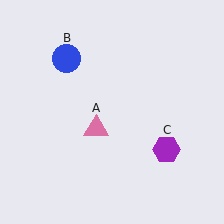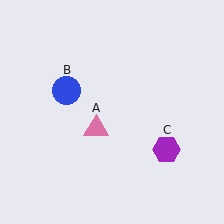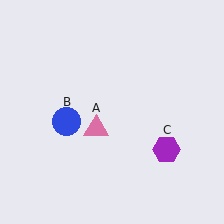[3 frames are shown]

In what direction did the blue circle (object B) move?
The blue circle (object B) moved down.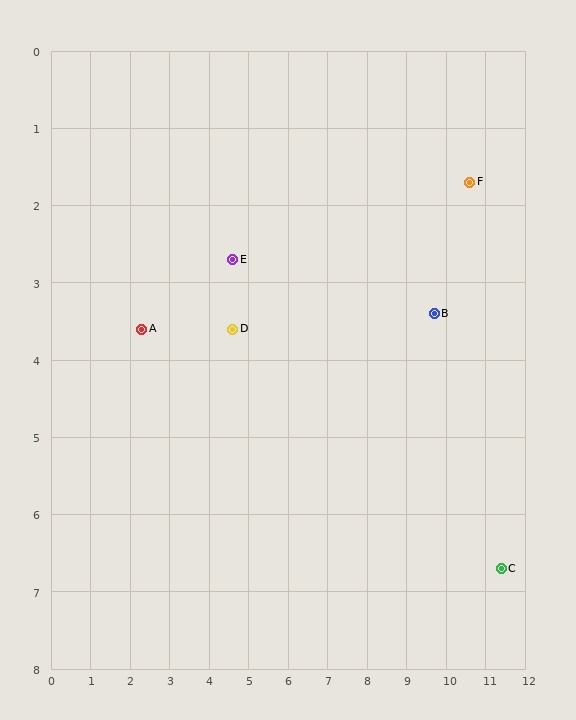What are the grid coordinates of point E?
Point E is at approximately (4.6, 2.7).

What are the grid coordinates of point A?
Point A is at approximately (2.3, 3.6).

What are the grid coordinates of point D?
Point D is at approximately (4.6, 3.6).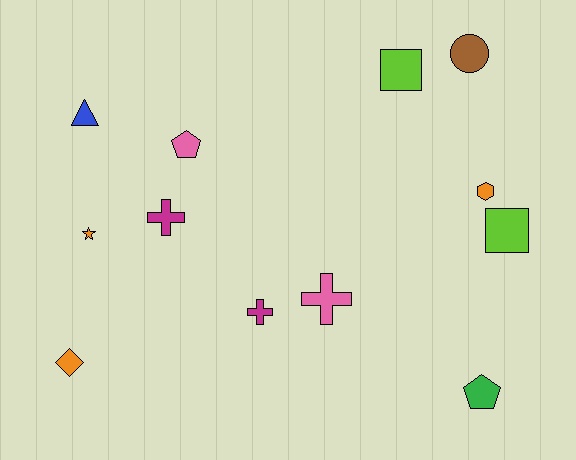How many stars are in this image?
There is 1 star.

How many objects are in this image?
There are 12 objects.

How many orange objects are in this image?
There are 3 orange objects.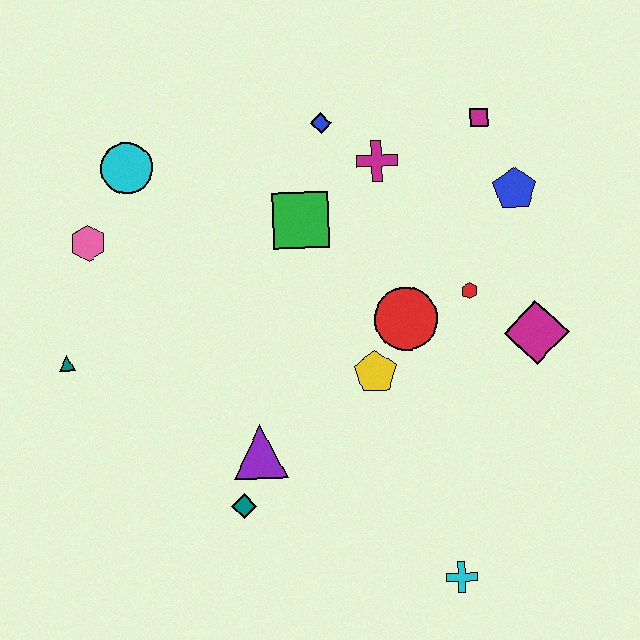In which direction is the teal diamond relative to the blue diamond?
The teal diamond is below the blue diamond.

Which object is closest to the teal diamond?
The purple triangle is closest to the teal diamond.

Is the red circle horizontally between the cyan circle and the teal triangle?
No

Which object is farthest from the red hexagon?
The teal triangle is farthest from the red hexagon.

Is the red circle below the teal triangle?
No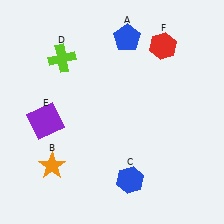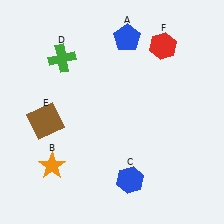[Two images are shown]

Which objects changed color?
D changed from lime to green. E changed from purple to brown.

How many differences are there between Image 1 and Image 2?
There are 2 differences between the two images.